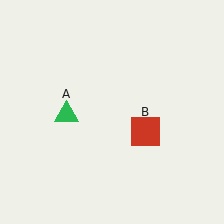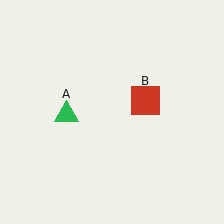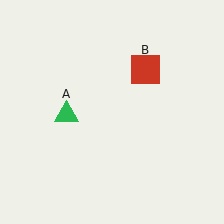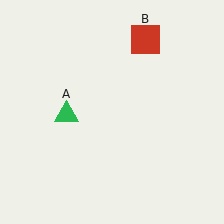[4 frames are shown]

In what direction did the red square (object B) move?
The red square (object B) moved up.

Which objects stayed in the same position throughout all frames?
Green triangle (object A) remained stationary.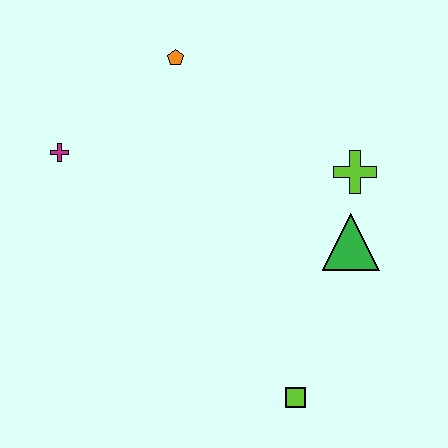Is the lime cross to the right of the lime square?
Yes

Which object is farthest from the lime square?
The orange pentagon is farthest from the lime square.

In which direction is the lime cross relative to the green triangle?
The lime cross is above the green triangle.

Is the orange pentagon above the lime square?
Yes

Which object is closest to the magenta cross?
The orange pentagon is closest to the magenta cross.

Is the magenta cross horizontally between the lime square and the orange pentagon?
No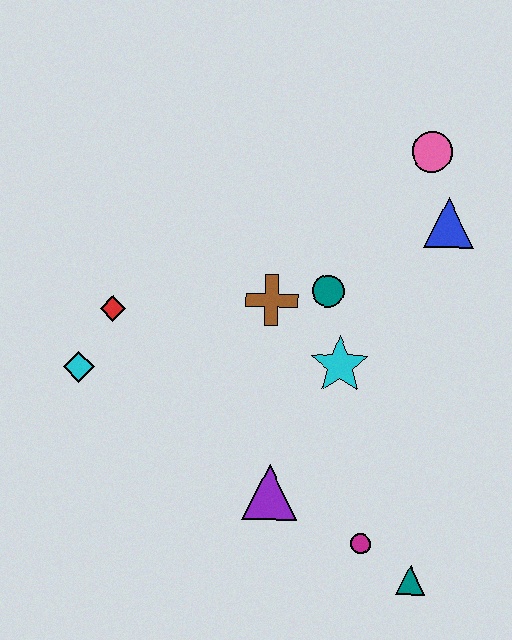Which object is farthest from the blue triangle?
The cyan diamond is farthest from the blue triangle.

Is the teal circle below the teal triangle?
No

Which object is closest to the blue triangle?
The pink circle is closest to the blue triangle.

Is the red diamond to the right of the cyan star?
No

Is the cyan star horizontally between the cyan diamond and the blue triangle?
Yes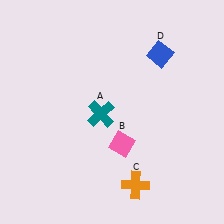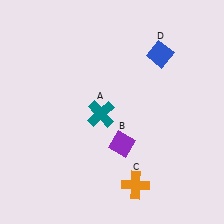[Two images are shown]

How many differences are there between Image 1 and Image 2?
There is 1 difference between the two images.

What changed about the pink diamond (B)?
In Image 1, B is pink. In Image 2, it changed to purple.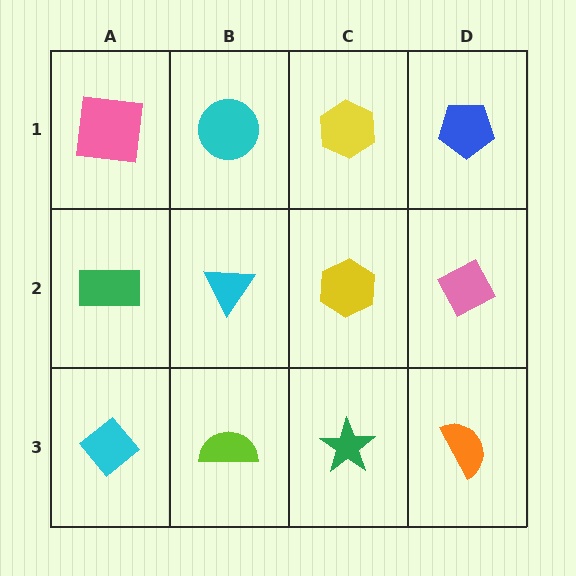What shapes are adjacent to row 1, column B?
A cyan triangle (row 2, column B), a pink square (row 1, column A), a yellow hexagon (row 1, column C).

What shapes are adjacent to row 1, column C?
A yellow hexagon (row 2, column C), a cyan circle (row 1, column B), a blue pentagon (row 1, column D).